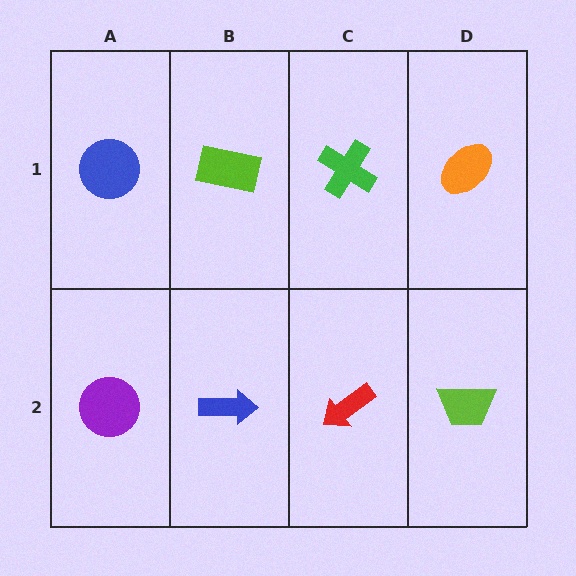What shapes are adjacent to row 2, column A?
A blue circle (row 1, column A), a blue arrow (row 2, column B).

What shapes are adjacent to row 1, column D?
A lime trapezoid (row 2, column D), a green cross (row 1, column C).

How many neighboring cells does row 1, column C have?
3.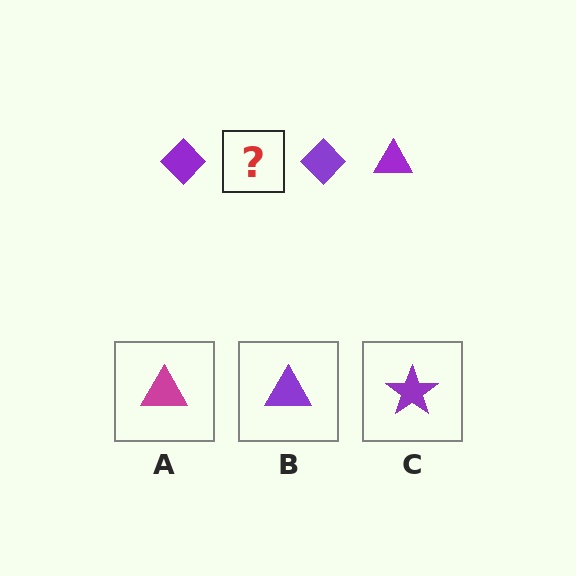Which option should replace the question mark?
Option B.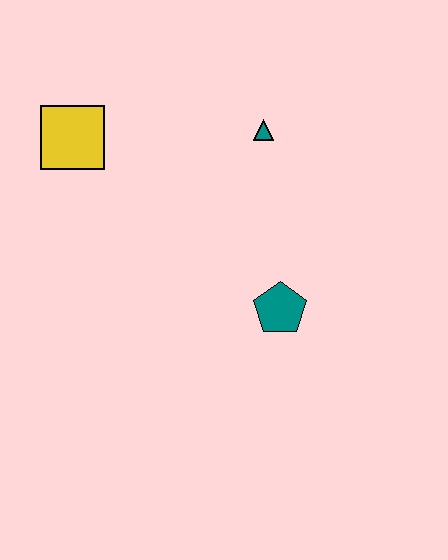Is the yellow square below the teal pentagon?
No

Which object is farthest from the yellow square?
The teal pentagon is farthest from the yellow square.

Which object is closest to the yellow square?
The teal triangle is closest to the yellow square.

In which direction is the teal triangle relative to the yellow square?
The teal triangle is to the right of the yellow square.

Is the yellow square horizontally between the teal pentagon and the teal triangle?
No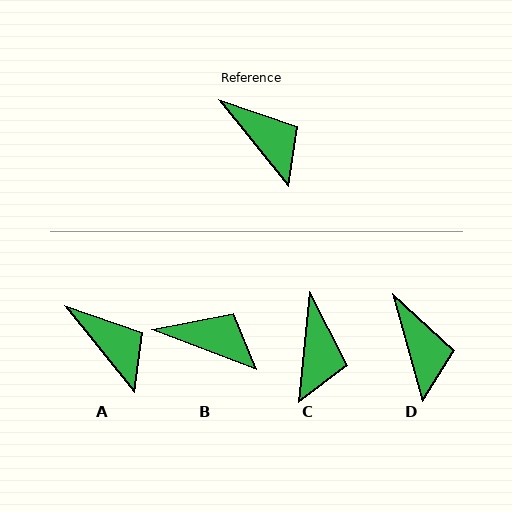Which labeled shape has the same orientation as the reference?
A.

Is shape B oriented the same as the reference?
No, it is off by about 30 degrees.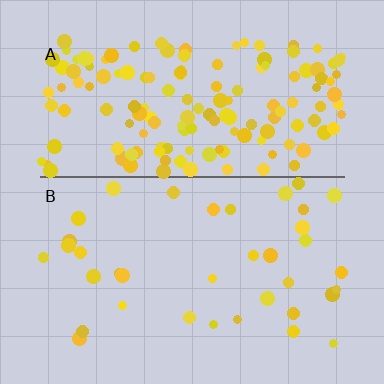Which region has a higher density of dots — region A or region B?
A (the top).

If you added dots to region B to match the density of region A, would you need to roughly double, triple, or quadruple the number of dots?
Approximately quadruple.